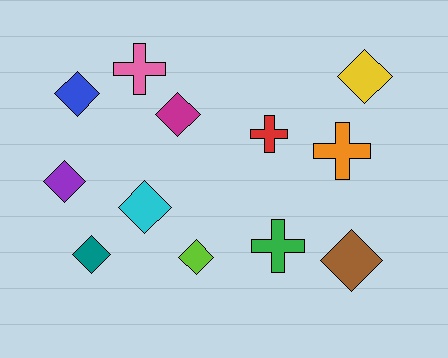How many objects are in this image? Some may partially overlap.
There are 12 objects.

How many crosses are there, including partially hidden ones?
There are 4 crosses.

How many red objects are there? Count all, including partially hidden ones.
There is 1 red object.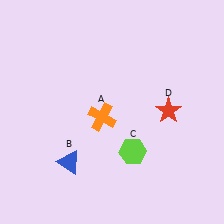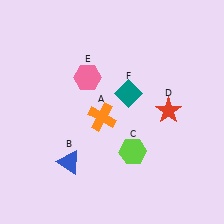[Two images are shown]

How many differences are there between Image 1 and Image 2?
There are 2 differences between the two images.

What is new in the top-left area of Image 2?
A pink hexagon (E) was added in the top-left area of Image 2.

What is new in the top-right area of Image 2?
A teal diamond (F) was added in the top-right area of Image 2.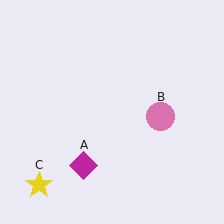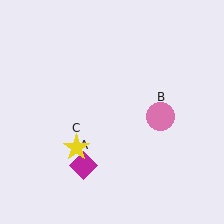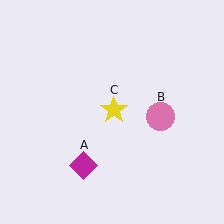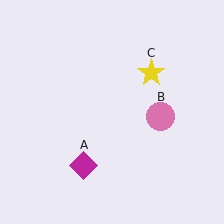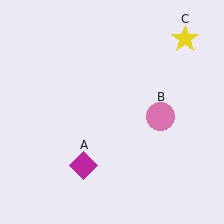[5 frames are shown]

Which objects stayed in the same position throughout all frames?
Magenta diamond (object A) and pink circle (object B) remained stationary.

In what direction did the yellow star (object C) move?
The yellow star (object C) moved up and to the right.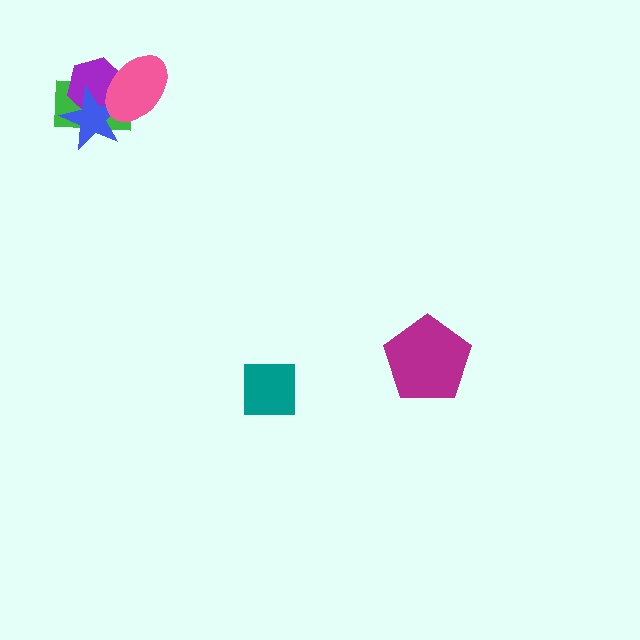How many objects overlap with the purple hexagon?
3 objects overlap with the purple hexagon.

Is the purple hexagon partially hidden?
Yes, it is partially covered by another shape.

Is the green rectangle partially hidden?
Yes, it is partially covered by another shape.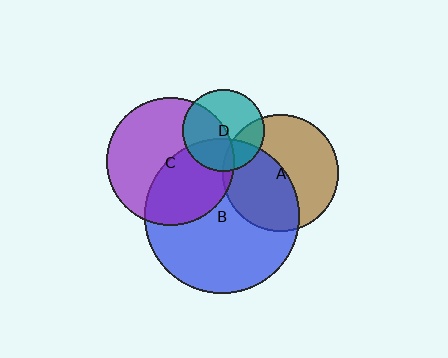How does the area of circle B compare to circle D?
Approximately 3.6 times.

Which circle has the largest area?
Circle B (blue).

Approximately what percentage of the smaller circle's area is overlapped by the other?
Approximately 45%.